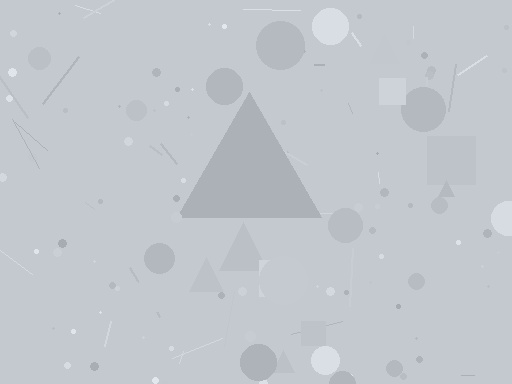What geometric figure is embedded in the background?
A triangle is embedded in the background.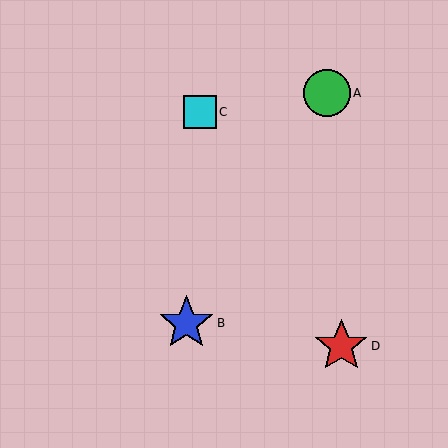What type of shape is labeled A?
Shape A is a green circle.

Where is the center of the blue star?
The center of the blue star is at (186, 323).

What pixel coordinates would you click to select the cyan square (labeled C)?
Click at (200, 112) to select the cyan square C.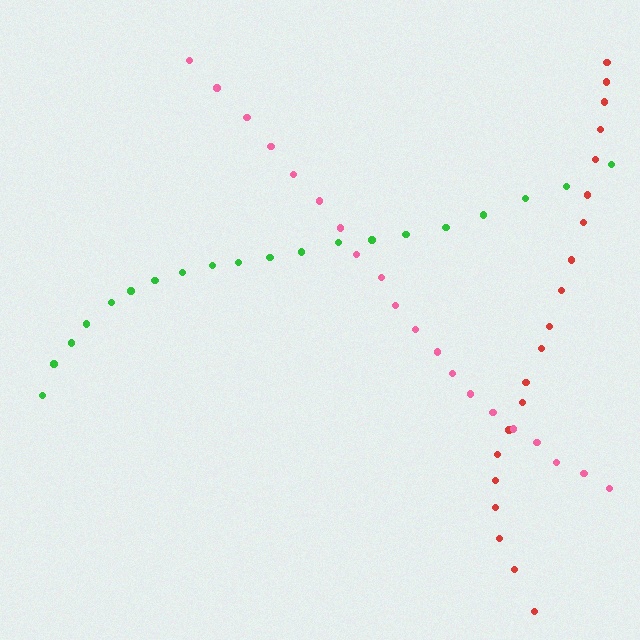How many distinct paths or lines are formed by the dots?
There are 3 distinct paths.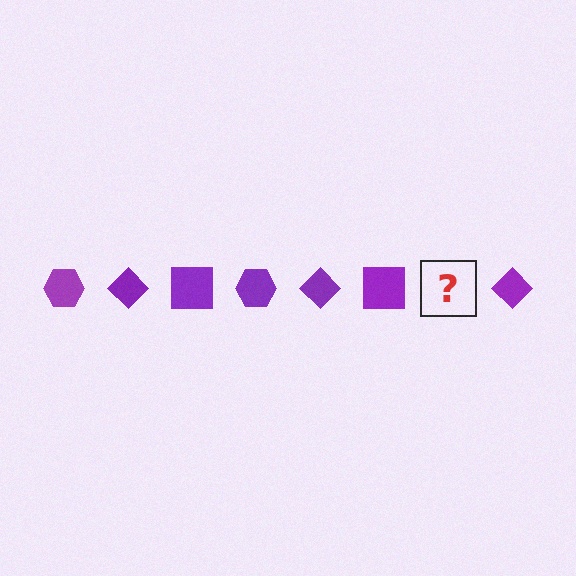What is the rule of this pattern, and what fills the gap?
The rule is that the pattern cycles through hexagon, diamond, square shapes in purple. The gap should be filled with a purple hexagon.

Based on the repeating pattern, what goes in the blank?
The blank should be a purple hexagon.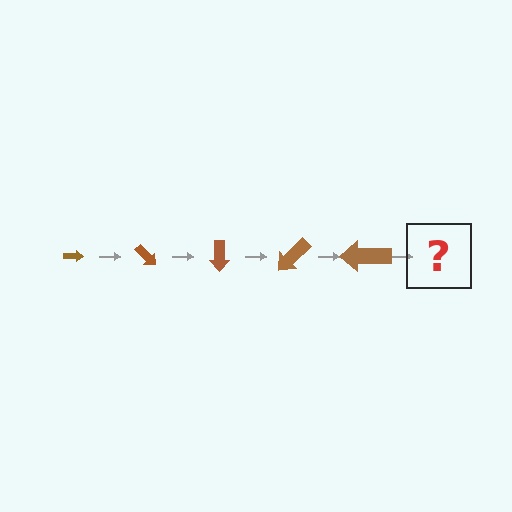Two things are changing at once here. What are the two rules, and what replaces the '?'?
The two rules are that the arrow grows larger each step and it rotates 45 degrees each step. The '?' should be an arrow, larger than the previous one and rotated 225 degrees from the start.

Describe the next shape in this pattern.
It should be an arrow, larger than the previous one and rotated 225 degrees from the start.